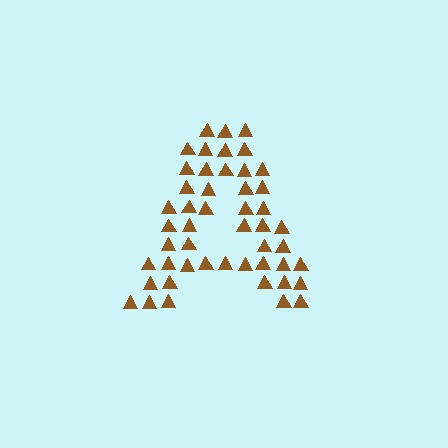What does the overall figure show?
The overall figure shows the letter A.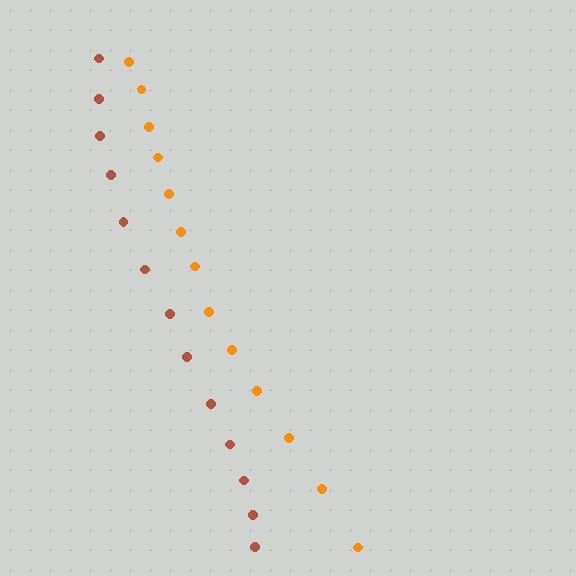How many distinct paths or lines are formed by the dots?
There are 2 distinct paths.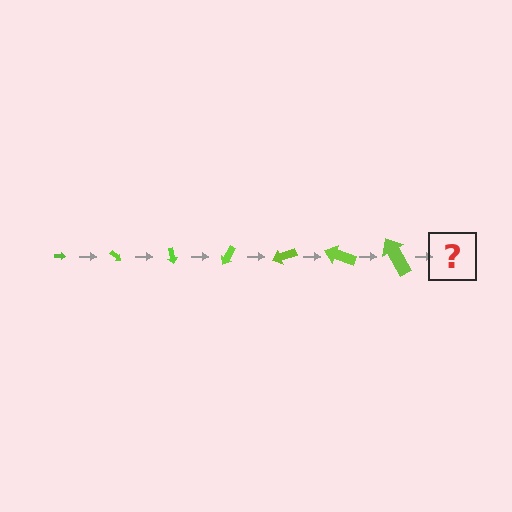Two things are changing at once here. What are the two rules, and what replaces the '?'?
The two rules are that the arrow grows larger each step and it rotates 40 degrees each step. The '?' should be an arrow, larger than the previous one and rotated 280 degrees from the start.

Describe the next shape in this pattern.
It should be an arrow, larger than the previous one and rotated 280 degrees from the start.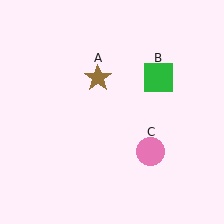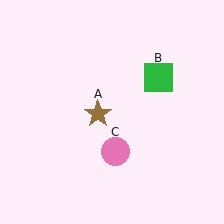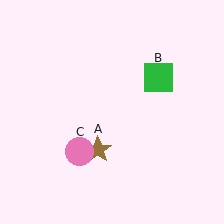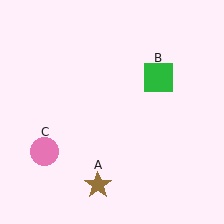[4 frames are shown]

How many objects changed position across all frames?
2 objects changed position: brown star (object A), pink circle (object C).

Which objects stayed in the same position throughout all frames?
Green square (object B) remained stationary.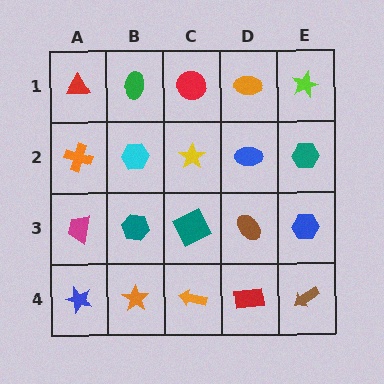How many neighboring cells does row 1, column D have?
3.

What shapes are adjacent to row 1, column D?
A blue ellipse (row 2, column D), a red circle (row 1, column C), a lime star (row 1, column E).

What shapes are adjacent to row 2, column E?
A lime star (row 1, column E), a blue hexagon (row 3, column E), a blue ellipse (row 2, column D).